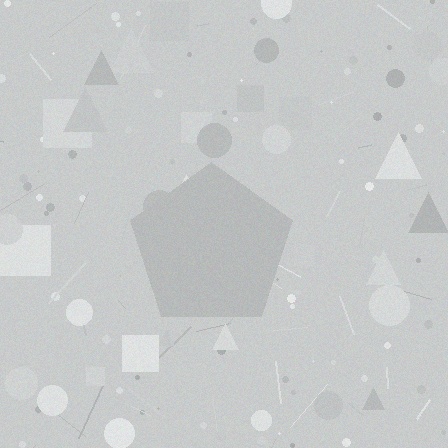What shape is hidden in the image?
A pentagon is hidden in the image.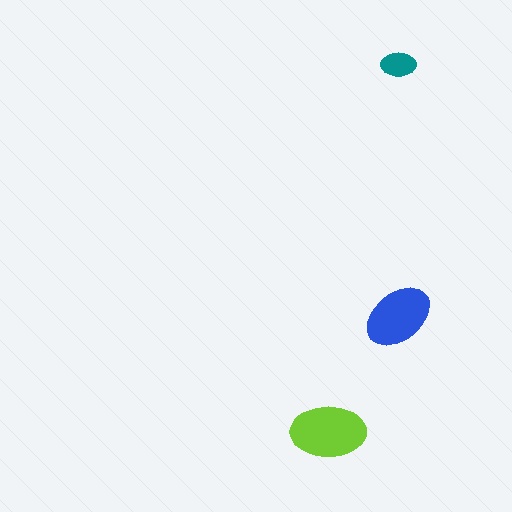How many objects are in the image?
There are 3 objects in the image.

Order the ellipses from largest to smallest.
the lime one, the blue one, the teal one.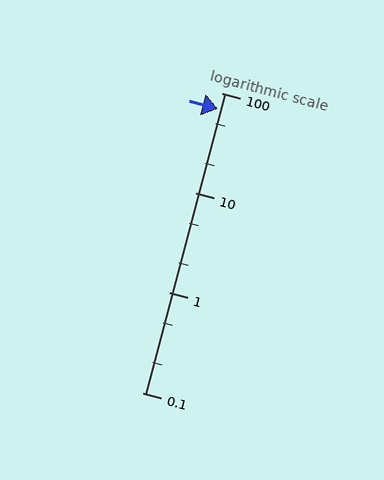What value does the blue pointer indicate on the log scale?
The pointer indicates approximately 70.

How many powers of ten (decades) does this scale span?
The scale spans 3 decades, from 0.1 to 100.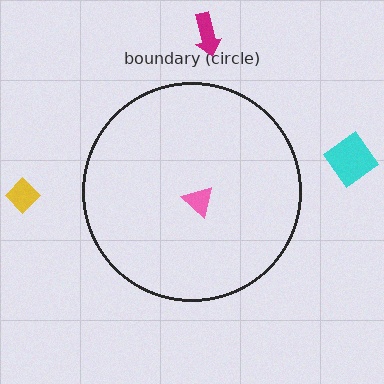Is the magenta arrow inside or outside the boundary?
Outside.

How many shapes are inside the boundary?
1 inside, 3 outside.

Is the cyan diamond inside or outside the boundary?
Outside.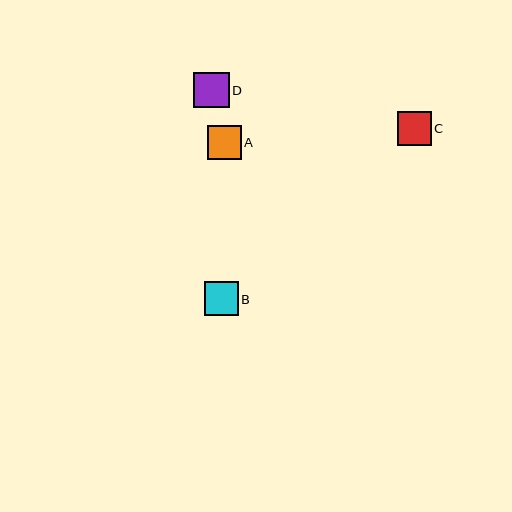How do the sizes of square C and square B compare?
Square C and square B are approximately the same size.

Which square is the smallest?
Square B is the smallest with a size of approximately 33 pixels.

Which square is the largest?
Square D is the largest with a size of approximately 36 pixels.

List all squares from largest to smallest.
From largest to smallest: D, C, A, B.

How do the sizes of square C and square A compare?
Square C and square A are approximately the same size.